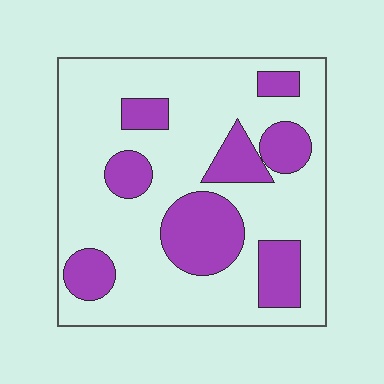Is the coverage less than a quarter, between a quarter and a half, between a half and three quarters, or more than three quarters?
Between a quarter and a half.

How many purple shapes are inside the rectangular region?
8.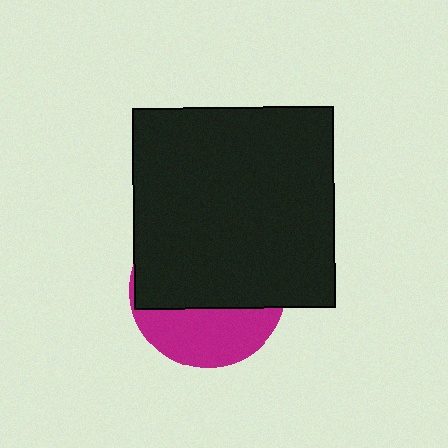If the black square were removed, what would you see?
You would see the complete magenta circle.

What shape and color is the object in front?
The object in front is a black square.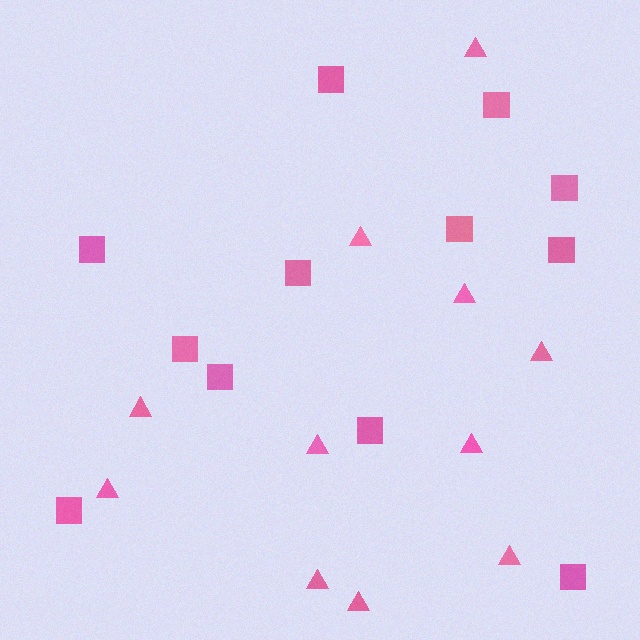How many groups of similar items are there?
There are 2 groups: one group of triangles (11) and one group of squares (12).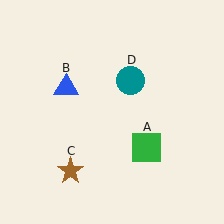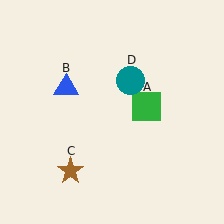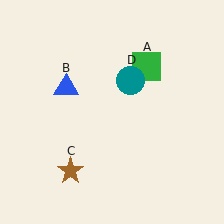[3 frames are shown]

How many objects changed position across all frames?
1 object changed position: green square (object A).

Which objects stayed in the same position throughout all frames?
Blue triangle (object B) and brown star (object C) and teal circle (object D) remained stationary.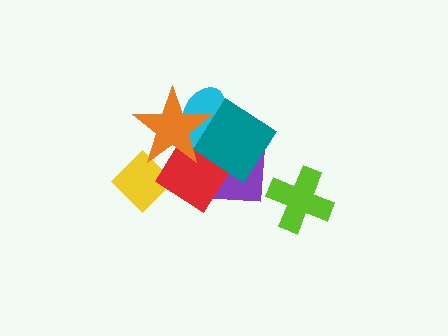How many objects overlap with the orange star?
4 objects overlap with the orange star.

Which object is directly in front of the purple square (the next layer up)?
The red diamond is directly in front of the purple square.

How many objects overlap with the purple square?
3 objects overlap with the purple square.